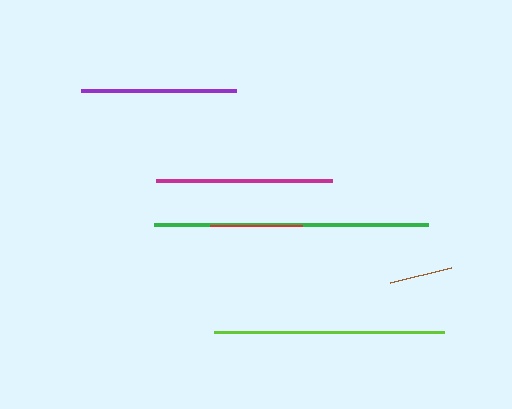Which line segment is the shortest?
The brown line is the shortest at approximately 63 pixels.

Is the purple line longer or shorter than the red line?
The purple line is longer than the red line.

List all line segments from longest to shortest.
From longest to shortest: green, lime, magenta, purple, red, brown.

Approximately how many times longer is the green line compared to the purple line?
The green line is approximately 1.8 times the length of the purple line.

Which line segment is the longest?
The green line is the longest at approximately 274 pixels.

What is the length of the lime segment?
The lime segment is approximately 230 pixels long.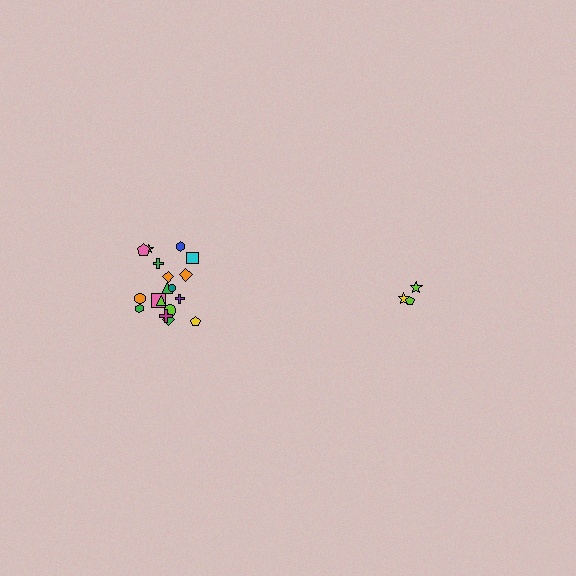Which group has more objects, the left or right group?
The left group.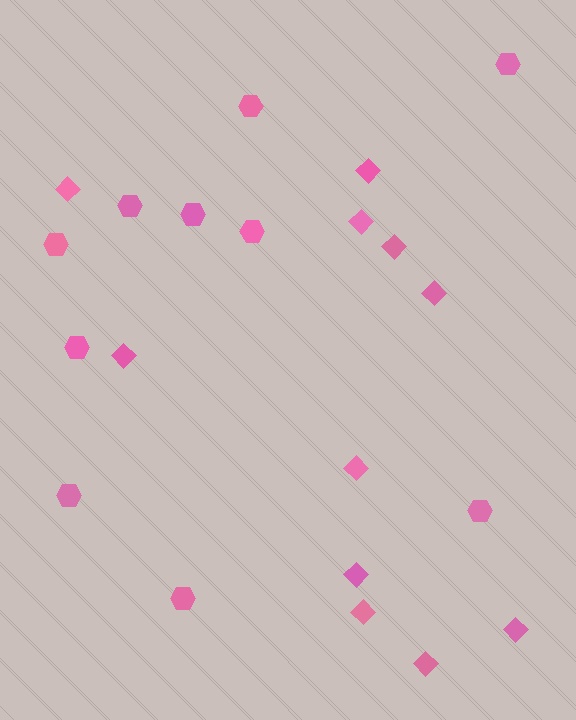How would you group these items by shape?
There are 2 groups: one group of hexagons (10) and one group of diamonds (11).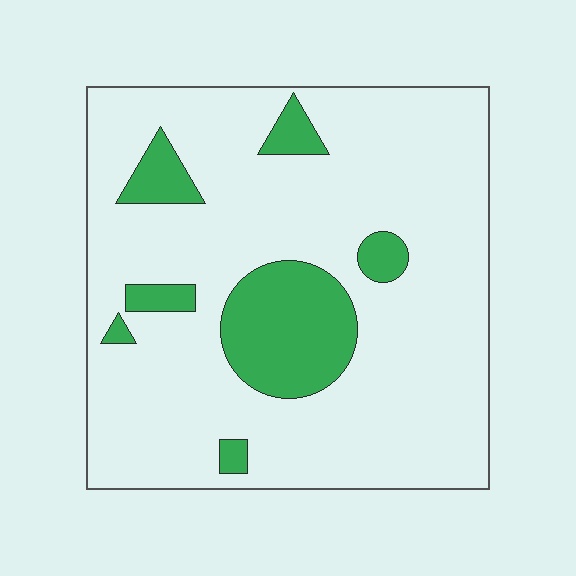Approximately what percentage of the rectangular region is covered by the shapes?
Approximately 15%.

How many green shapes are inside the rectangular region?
7.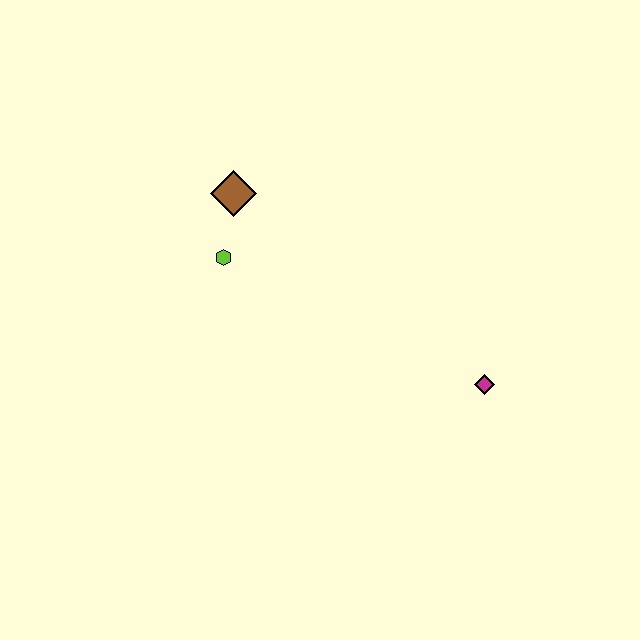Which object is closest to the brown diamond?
The lime hexagon is closest to the brown diamond.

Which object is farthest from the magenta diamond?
The brown diamond is farthest from the magenta diamond.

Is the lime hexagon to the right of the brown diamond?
No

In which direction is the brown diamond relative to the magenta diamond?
The brown diamond is to the left of the magenta diamond.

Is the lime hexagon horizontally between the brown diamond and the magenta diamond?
No